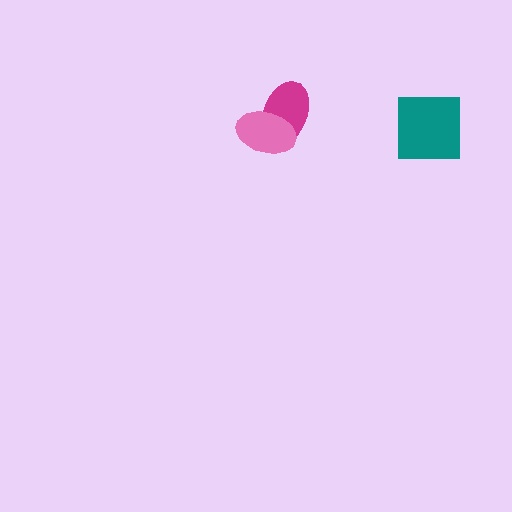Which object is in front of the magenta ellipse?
The pink ellipse is in front of the magenta ellipse.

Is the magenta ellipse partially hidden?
Yes, it is partially covered by another shape.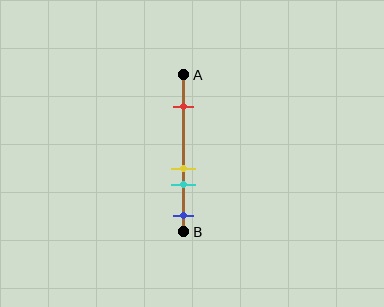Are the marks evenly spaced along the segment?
No, the marks are not evenly spaced.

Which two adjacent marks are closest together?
The yellow and cyan marks are the closest adjacent pair.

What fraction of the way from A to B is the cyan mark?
The cyan mark is approximately 70% (0.7) of the way from A to B.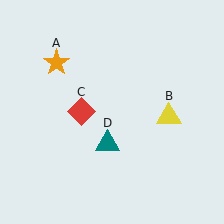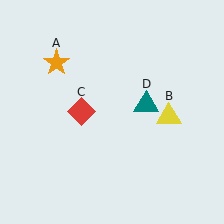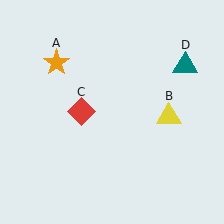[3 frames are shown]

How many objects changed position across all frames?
1 object changed position: teal triangle (object D).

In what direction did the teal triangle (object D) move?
The teal triangle (object D) moved up and to the right.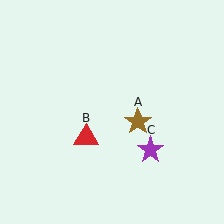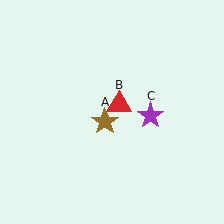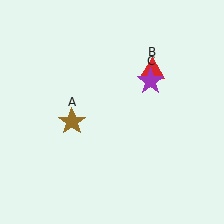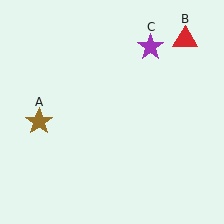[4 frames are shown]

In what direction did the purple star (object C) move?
The purple star (object C) moved up.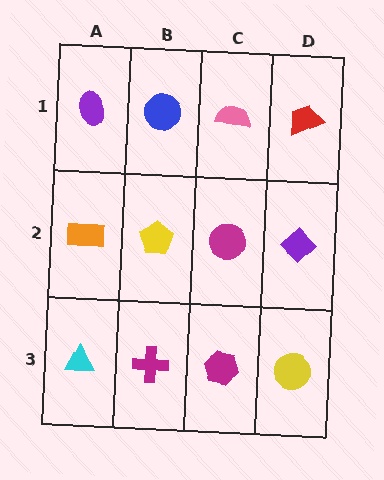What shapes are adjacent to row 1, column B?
A yellow pentagon (row 2, column B), a purple ellipse (row 1, column A), a pink semicircle (row 1, column C).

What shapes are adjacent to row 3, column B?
A yellow pentagon (row 2, column B), a cyan triangle (row 3, column A), a magenta hexagon (row 3, column C).